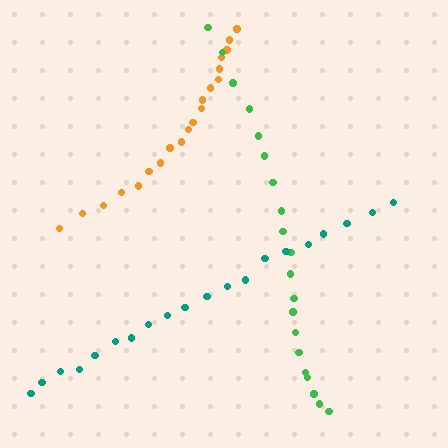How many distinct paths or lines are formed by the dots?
There are 3 distinct paths.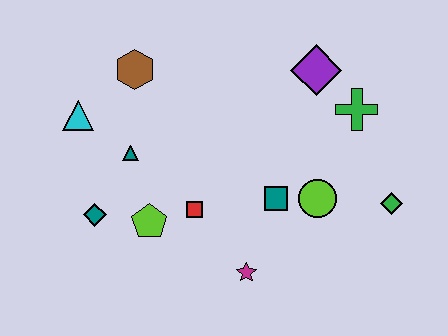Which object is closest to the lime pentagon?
The red square is closest to the lime pentagon.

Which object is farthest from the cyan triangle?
The green diamond is farthest from the cyan triangle.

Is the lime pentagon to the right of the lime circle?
No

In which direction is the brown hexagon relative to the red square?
The brown hexagon is above the red square.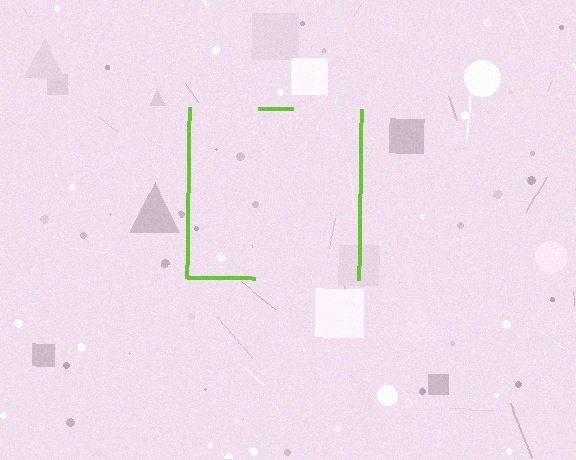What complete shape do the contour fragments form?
The contour fragments form a square.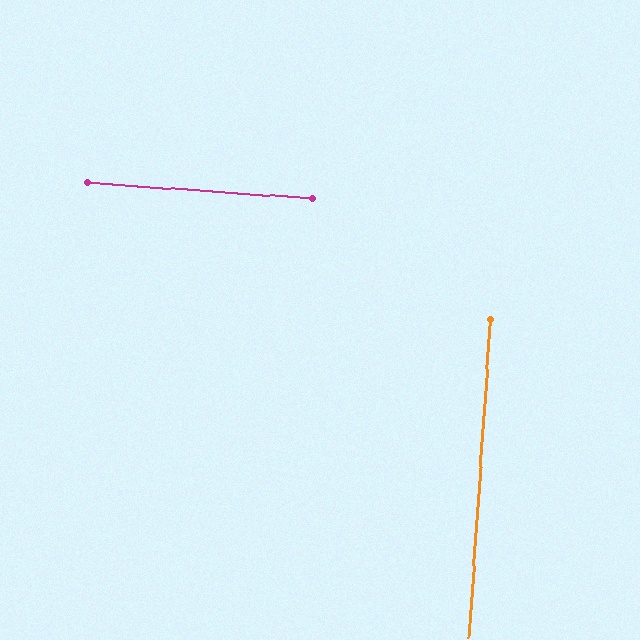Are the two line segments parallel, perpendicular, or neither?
Perpendicular — they meet at approximately 90°.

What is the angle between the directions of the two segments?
Approximately 90 degrees.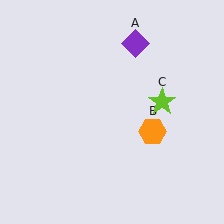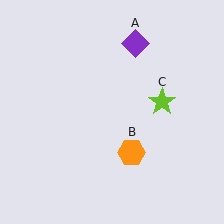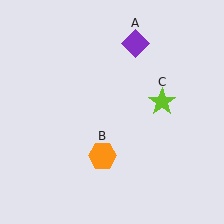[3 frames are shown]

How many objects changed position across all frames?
1 object changed position: orange hexagon (object B).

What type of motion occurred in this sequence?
The orange hexagon (object B) rotated clockwise around the center of the scene.